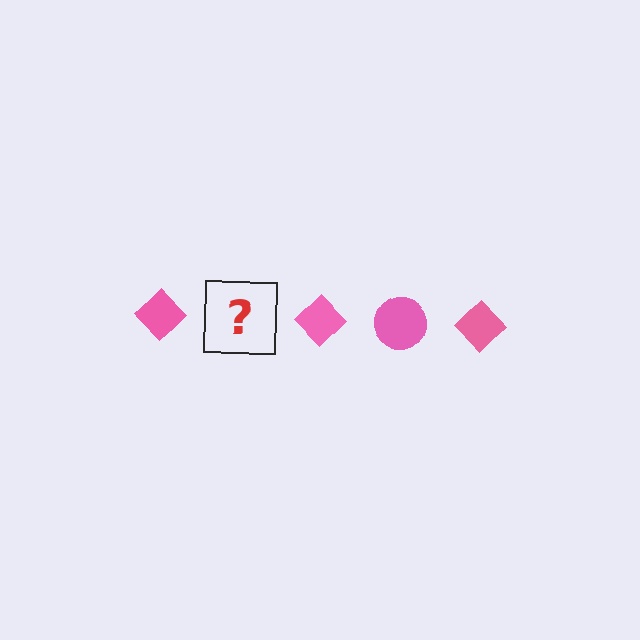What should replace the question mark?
The question mark should be replaced with a pink circle.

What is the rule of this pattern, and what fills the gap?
The rule is that the pattern cycles through diamond, circle shapes in pink. The gap should be filled with a pink circle.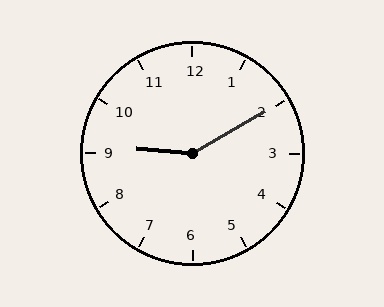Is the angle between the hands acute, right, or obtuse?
It is obtuse.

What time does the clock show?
9:10.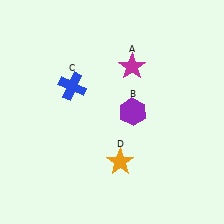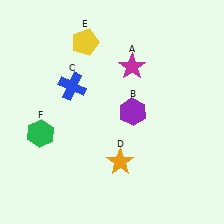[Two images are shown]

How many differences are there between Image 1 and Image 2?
There are 2 differences between the two images.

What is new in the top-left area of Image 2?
A yellow pentagon (E) was added in the top-left area of Image 2.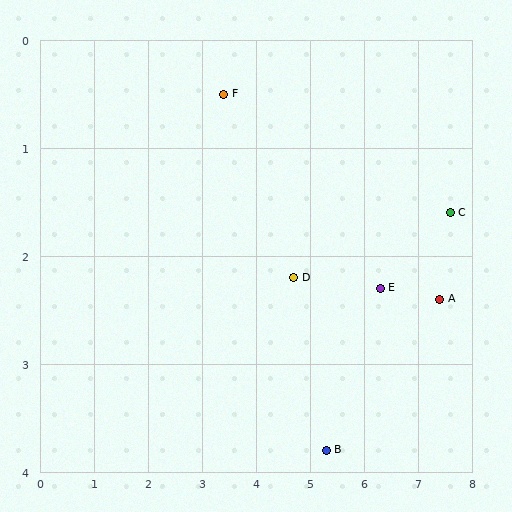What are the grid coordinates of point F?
Point F is at approximately (3.4, 0.5).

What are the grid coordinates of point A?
Point A is at approximately (7.4, 2.4).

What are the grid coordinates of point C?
Point C is at approximately (7.6, 1.6).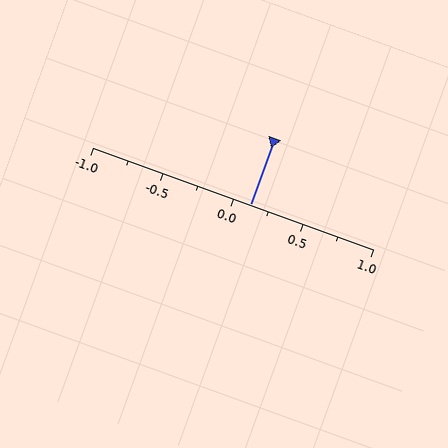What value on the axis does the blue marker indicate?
The marker indicates approximately 0.12.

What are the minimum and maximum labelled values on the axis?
The axis runs from -1.0 to 1.0.